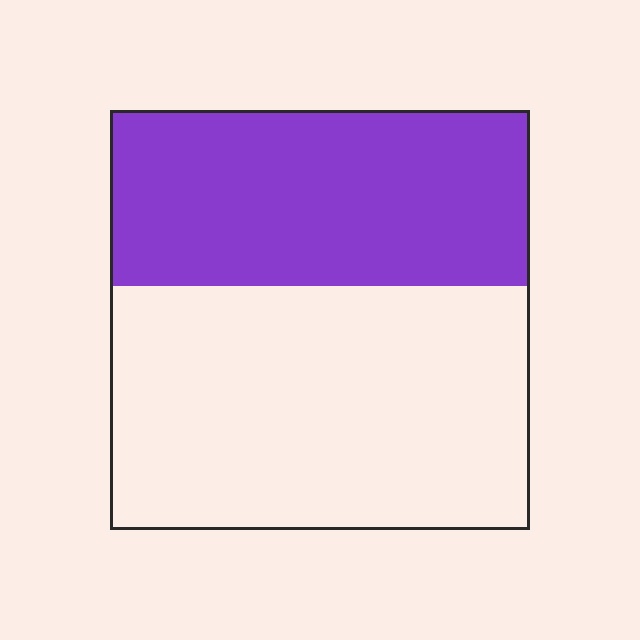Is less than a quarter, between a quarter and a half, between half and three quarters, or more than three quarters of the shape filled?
Between a quarter and a half.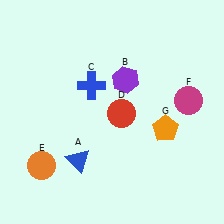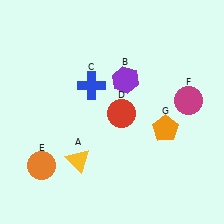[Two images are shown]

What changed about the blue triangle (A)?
In Image 1, A is blue. In Image 2, it changed to yellow.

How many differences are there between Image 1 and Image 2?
There is 1 difference between the two images.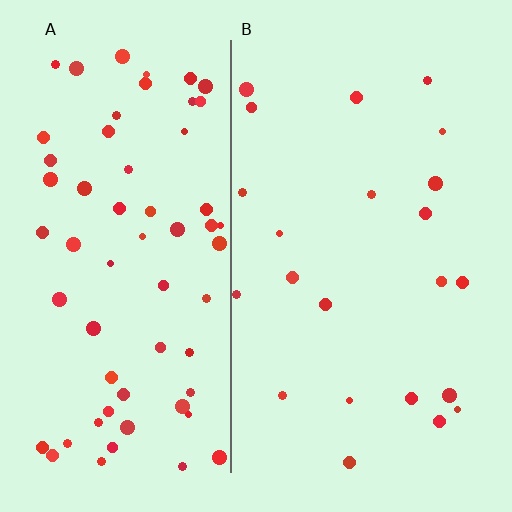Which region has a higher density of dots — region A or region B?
A (the left).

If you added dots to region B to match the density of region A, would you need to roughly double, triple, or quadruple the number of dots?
Approximately triple.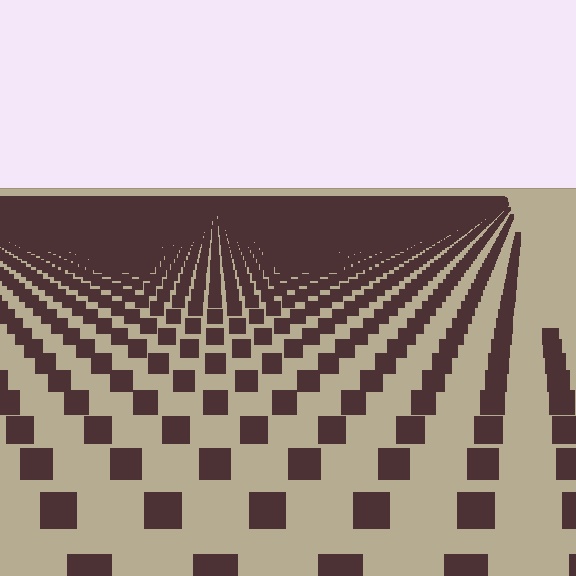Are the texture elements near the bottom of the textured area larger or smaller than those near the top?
Larger. Near the bottom, elements are closer to the viewer and appear at a bigger on-screen size.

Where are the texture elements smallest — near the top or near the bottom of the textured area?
Near the top.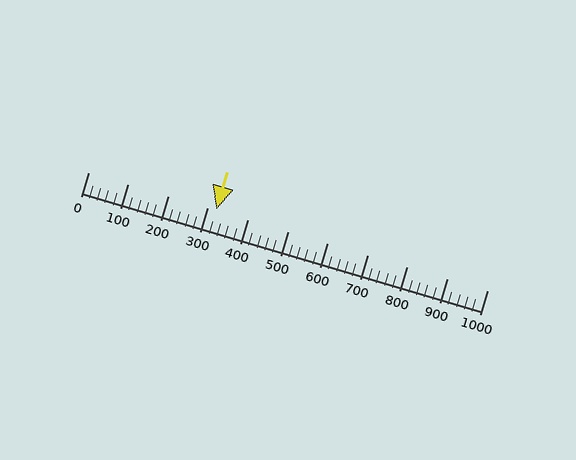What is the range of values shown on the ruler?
The ruler shows values from 0 to 1000.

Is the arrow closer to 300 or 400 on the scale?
The arrow is closer to 300.